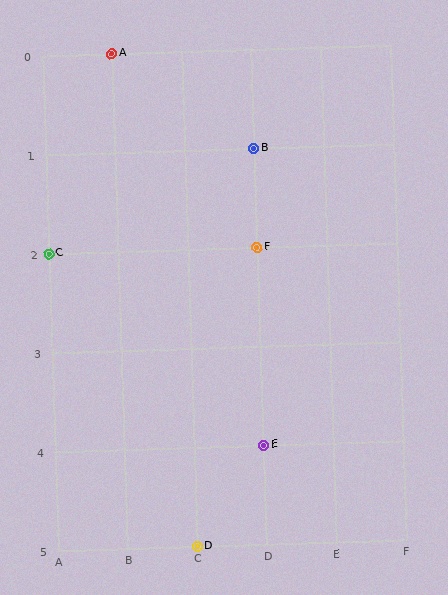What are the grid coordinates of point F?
Point F is at grid coordinates (D, 2).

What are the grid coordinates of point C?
Point C is at grid coordinates (A, 2).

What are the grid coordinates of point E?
Point E is at grid coordinates (D, 4).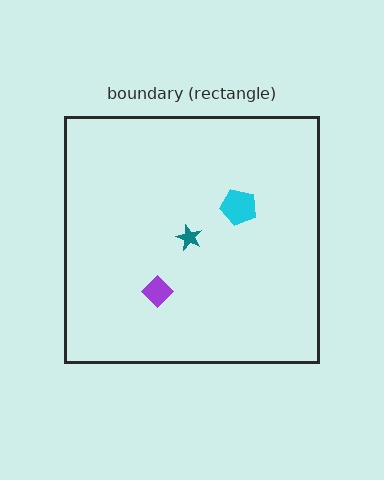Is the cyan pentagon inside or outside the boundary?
Inside.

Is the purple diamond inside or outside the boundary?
Inside.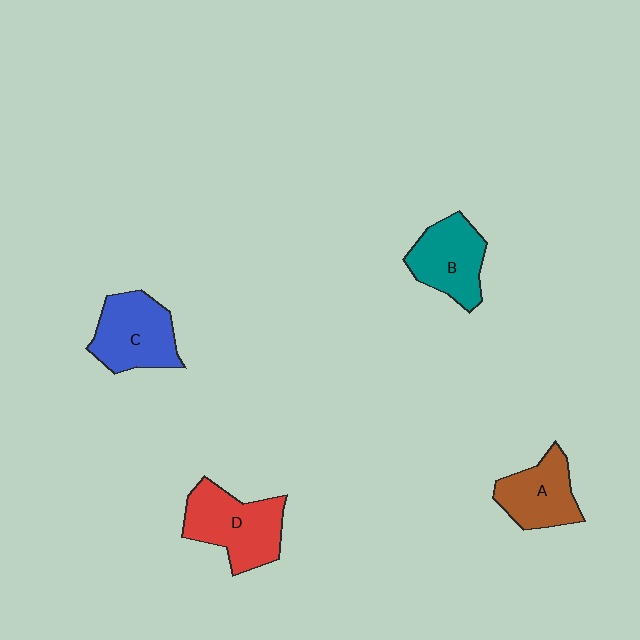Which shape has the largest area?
Shape D (red).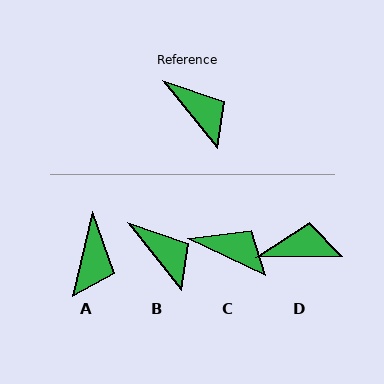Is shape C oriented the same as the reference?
No, it is off by about 26 degrees.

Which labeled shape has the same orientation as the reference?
B.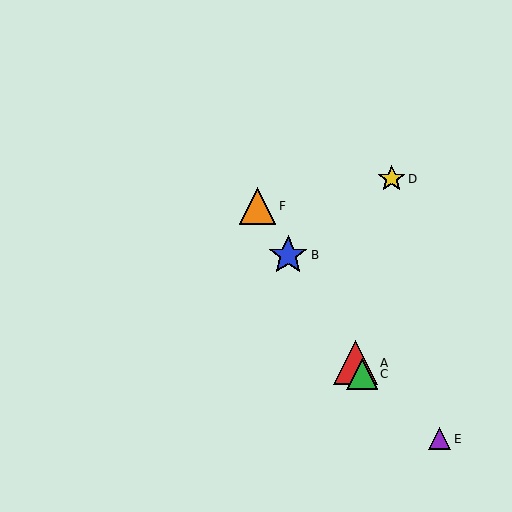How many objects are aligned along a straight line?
4 objects (A, B, C, F) are aligned along a straight line.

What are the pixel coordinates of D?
Object D is at (392, 179).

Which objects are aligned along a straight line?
Objects A, B, C, F are aligned along a straight line.